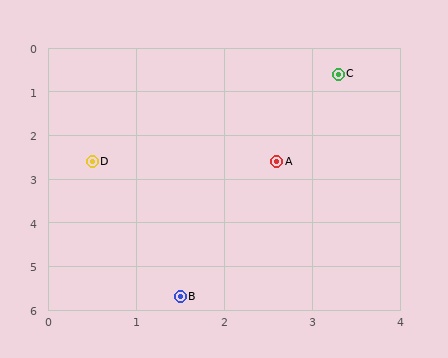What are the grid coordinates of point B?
Point B is at approximately (1.5, 5.7).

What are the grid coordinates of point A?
Point A is at approximately (2.6, 2.6).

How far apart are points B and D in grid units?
Points B and D are about 3.3 grid units apart.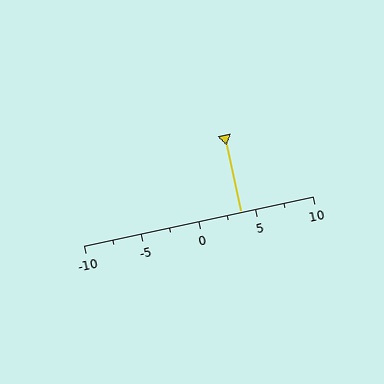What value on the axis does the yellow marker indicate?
The marker indicates approximately 3.8.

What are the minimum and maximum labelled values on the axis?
The axis runs from -10 to 10.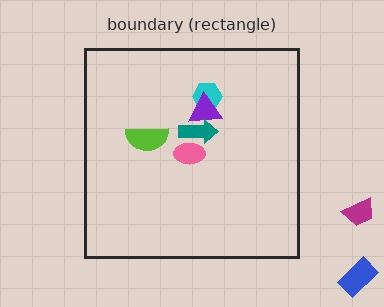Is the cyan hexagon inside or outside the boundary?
Inside.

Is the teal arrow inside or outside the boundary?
Inside.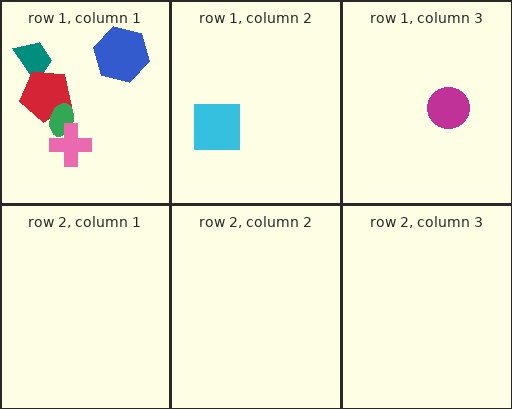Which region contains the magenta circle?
The row 1, column 3 region.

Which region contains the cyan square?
The row 1, column 2 region.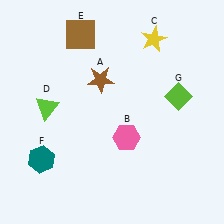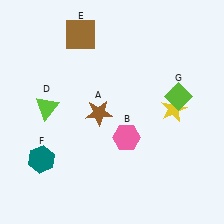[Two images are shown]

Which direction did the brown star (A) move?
The brown star (A) moved down.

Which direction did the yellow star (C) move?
The yellow star (C) moved down.